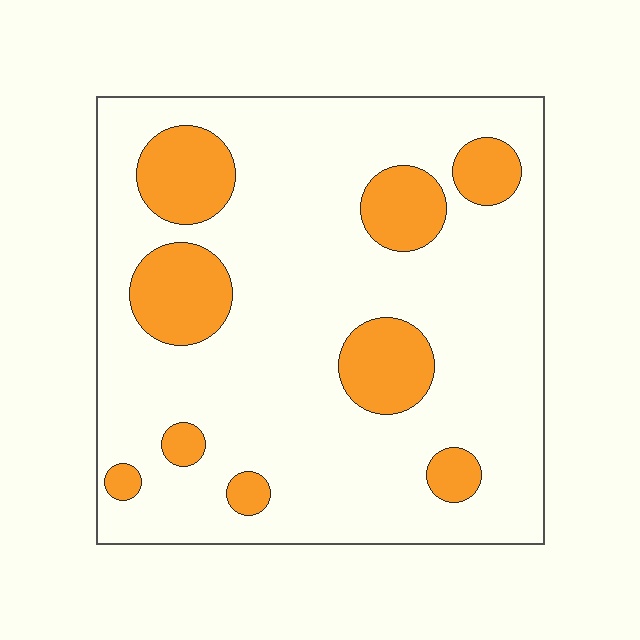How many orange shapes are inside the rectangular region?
9.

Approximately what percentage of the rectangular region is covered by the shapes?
Approximately 20%.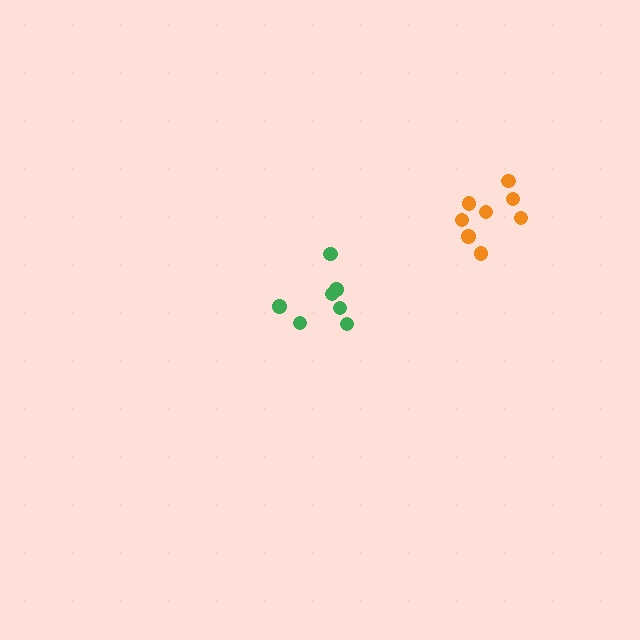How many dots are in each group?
Group 1: 8 dots, Group 2: 7 dots (15 total).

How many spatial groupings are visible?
There are 2 spatial groupings.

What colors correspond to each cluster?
The clusters are colored: orange, green.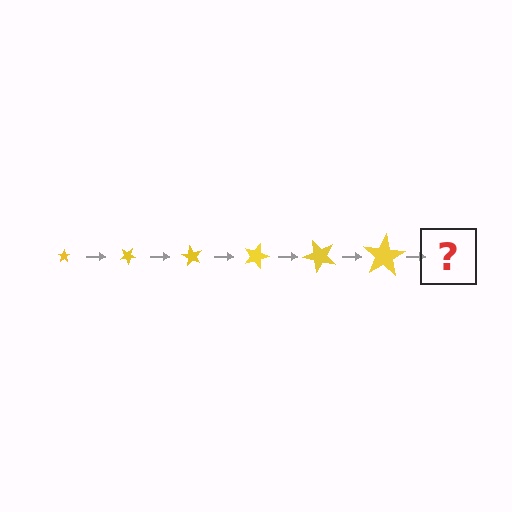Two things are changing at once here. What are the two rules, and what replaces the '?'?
The two rules are that the star grows larger each step and it rotates 30 degrees each step. The '?' should be a star, larger than the previous one and rotated 180 degrees from the start.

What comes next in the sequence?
The next element should be a star, larger than the previous one and rotated 180 degrees from the start.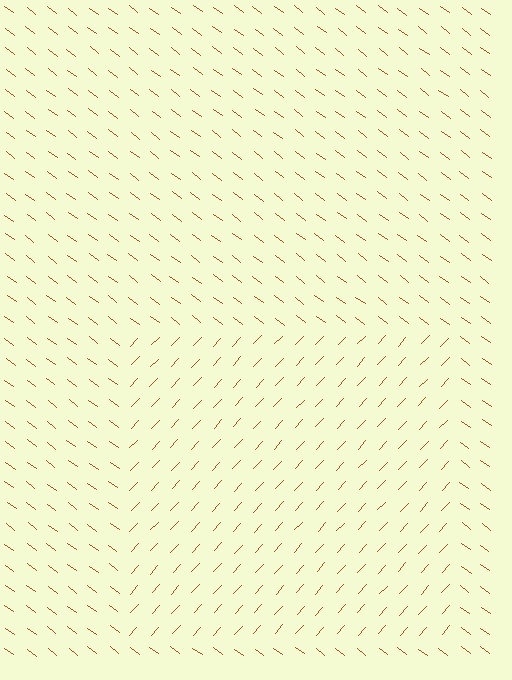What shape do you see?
I see a rectangle.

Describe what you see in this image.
The image is filled with small brown line segments. A rectangle region in the image has lines oriented differently from the surrounding lines, creating a visible texture boundary.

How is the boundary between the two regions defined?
The boundary is defined purely by a change in line orientation (approximately 84 degrees difference). All lines are the same color and thickness.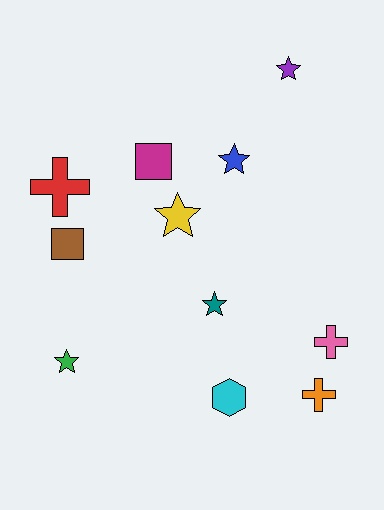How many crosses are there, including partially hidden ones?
There are 3 crosses.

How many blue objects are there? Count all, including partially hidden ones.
There is 1 blue object.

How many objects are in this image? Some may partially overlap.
There are 11 objects.